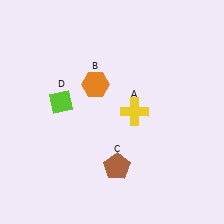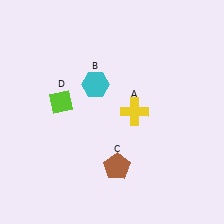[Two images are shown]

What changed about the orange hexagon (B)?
In Image 1, B is orange. In Image 2, it changed to cyan.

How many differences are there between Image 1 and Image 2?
There is 1 difference between the two images.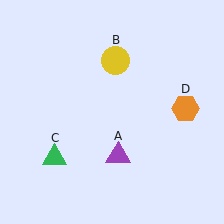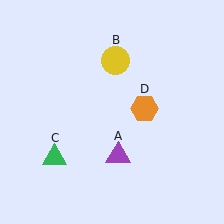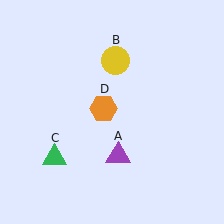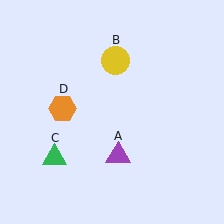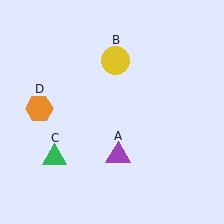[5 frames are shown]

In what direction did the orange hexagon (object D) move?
The orange hexagon (object D) moved left.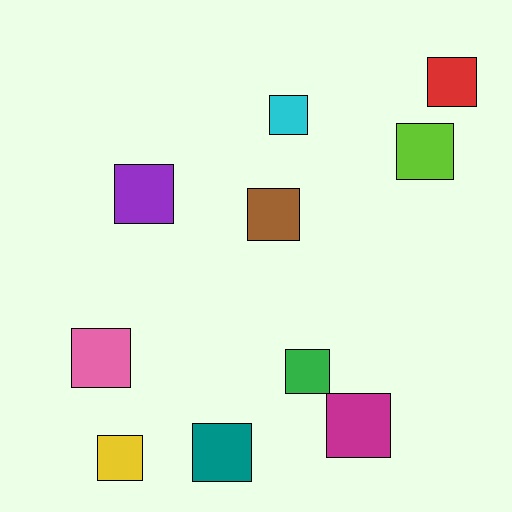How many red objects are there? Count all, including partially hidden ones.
There is 1 red object.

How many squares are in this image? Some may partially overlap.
There are 10 squares.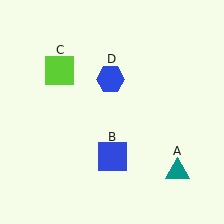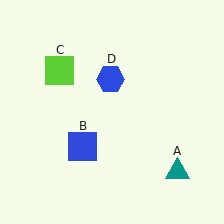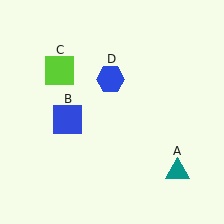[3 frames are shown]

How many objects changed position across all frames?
1 object changed position: blue square (object B).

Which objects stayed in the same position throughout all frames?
Teal triangle (object A) and lime square (object C) and blue hexagon (object D) remained stationary.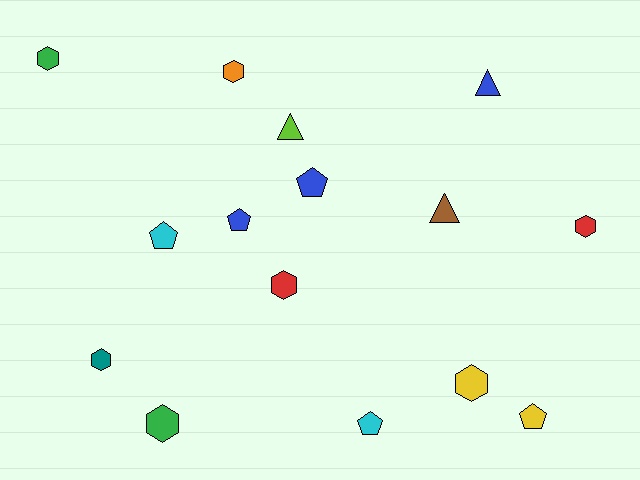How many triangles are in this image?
There are 3 triangles.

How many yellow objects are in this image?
There are 2 yellow objects.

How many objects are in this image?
There are 15 objects.